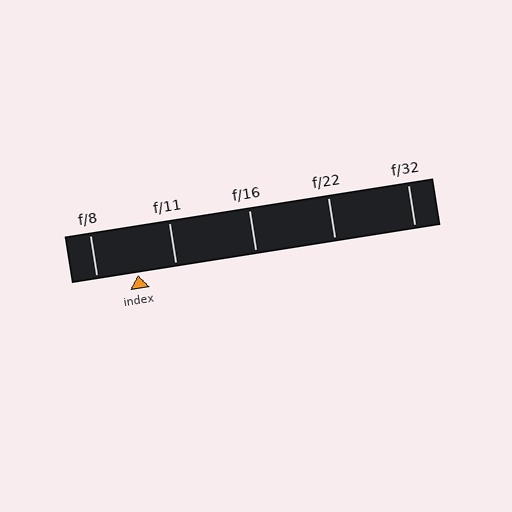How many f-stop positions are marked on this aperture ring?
There are 5 f-stop positions marked.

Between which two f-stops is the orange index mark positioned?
The index mark is between f/8 and f/11.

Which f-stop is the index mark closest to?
The index mark is closest to f/11.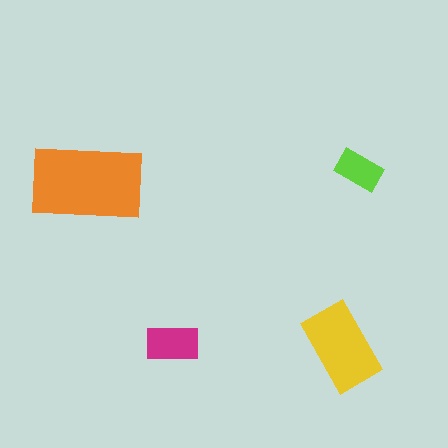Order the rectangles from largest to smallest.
the orange one, the yellow one, the magenta one, the lime one.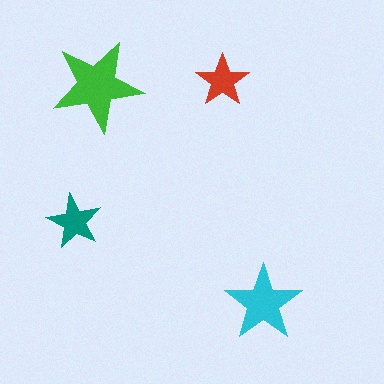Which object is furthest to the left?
The teal star is leftmost.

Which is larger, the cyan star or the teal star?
The cyan one.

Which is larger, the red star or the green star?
The green one.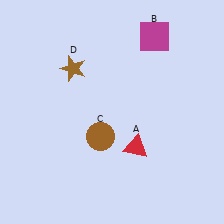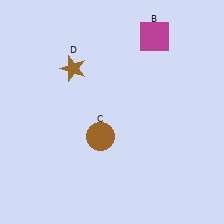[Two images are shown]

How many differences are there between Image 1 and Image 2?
There is 1 difference between the two images.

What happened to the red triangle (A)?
The red triangle (A) was removed in Image 2. It was in the bottom-right area of Image 1.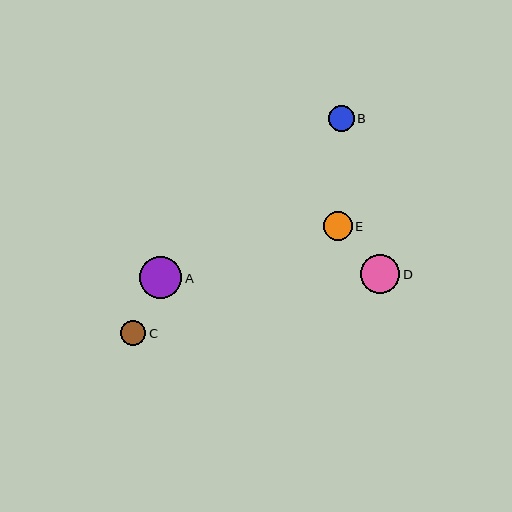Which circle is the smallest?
Circle C is the smallest with a size of approximately 25 pixels.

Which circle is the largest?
Circle A is the largest with a size of approximately 42 pixels.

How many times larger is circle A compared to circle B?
Circle A is approximately 1.6 times the size of circle B.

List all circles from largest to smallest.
From largest to smallest: A, D, E, B, C.